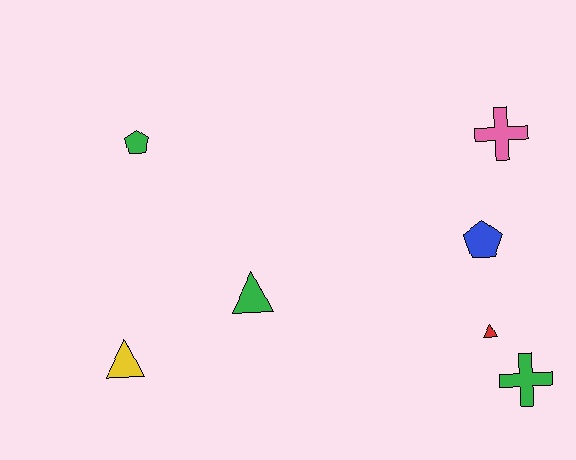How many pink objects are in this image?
There is 1 pink object.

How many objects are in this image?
There are 7 objects.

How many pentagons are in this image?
There are 2 pentagons.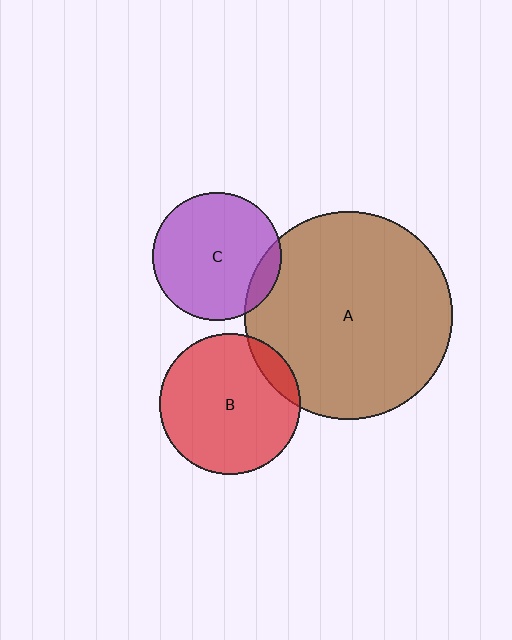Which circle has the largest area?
Circle A (brown).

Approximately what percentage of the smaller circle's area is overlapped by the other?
Approximately 10%.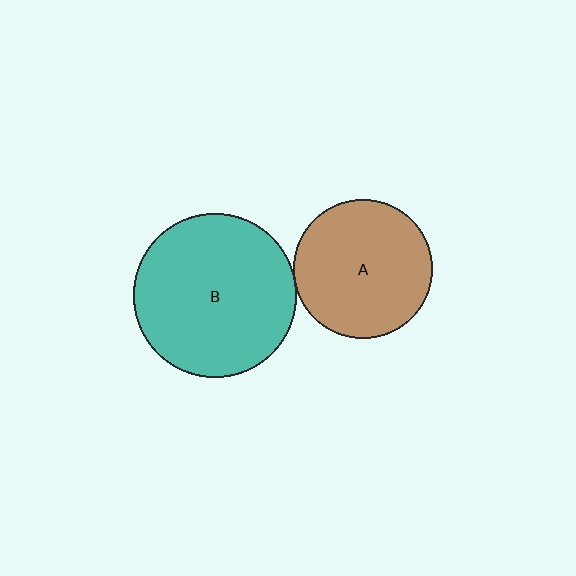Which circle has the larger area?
Circle B (teal).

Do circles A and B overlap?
Yes.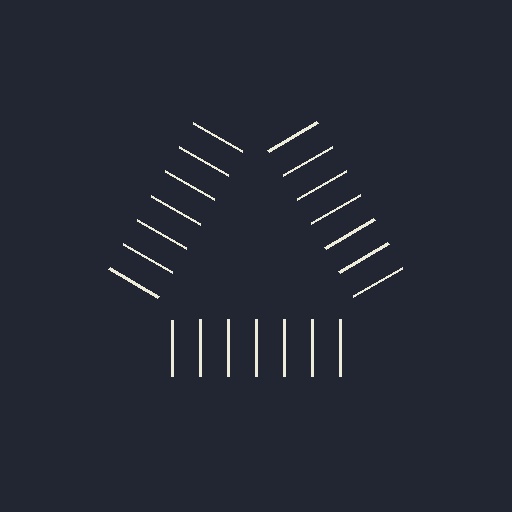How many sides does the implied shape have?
3 sides — the line-ends trace a triangle.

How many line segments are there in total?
21 — 7 along each of the 3 edges.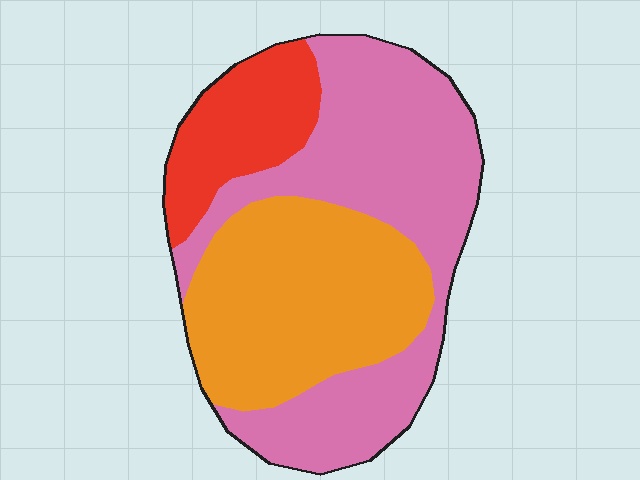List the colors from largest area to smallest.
From largest to smallest: pink, orange, red.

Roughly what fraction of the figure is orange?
Orange covers roughly 35% of the figure.